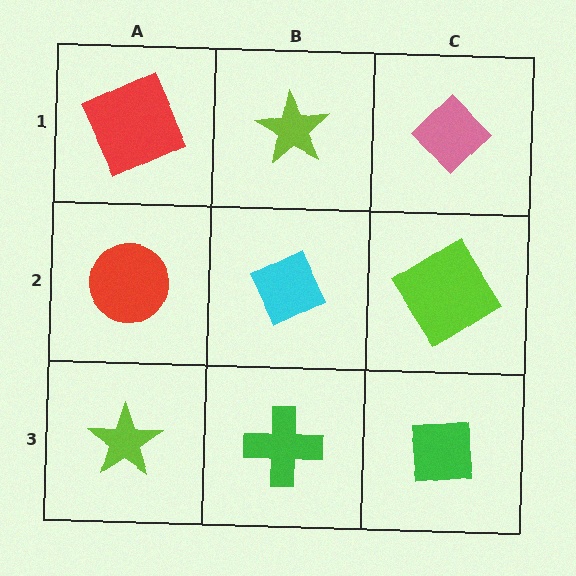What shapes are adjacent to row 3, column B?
A cyan diamond (row 2, column B), a lime star (row 3, column A), a green square (row 3, column C).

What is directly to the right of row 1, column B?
A pink diamond.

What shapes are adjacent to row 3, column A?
A red circle (row 2, column A), a green cross (row 3, column B).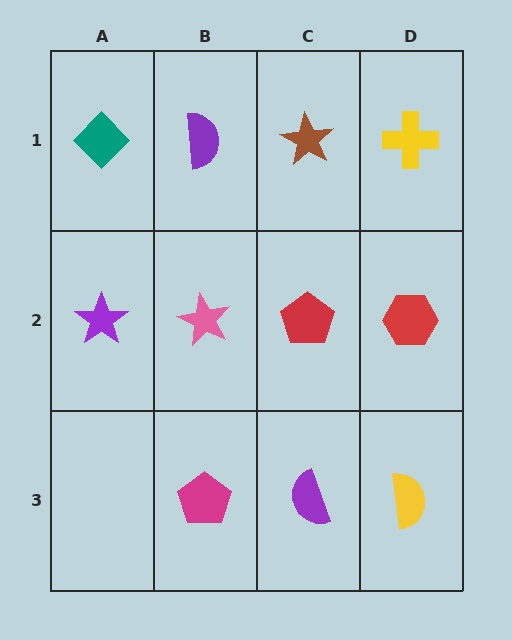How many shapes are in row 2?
4 shapes.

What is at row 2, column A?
A purple star.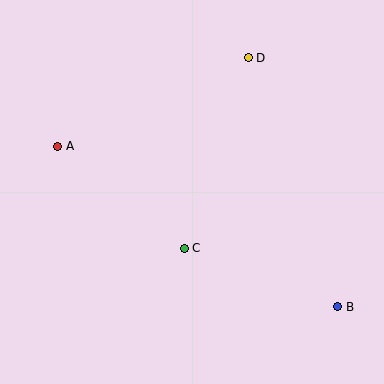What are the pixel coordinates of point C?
Point C is at (184, 248).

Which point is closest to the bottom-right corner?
Point B is closest to the bottom-right corner.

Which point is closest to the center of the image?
Point C at (184, 248) is closest to the center.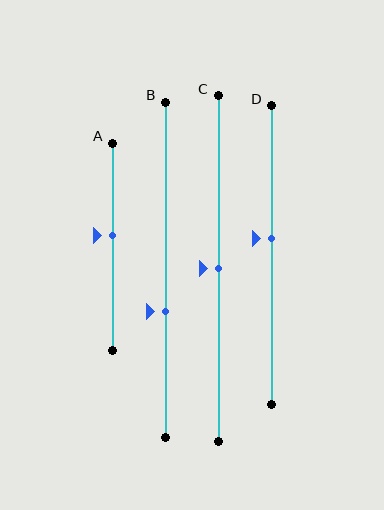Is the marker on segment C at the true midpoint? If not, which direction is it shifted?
Yes, the marker on segment C is at the true midpoint.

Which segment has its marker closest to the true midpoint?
Segment C has its marker closest to the true midpoint.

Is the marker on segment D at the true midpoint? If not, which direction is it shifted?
No, the marker on segment D is shifted upward by about 6% of the segment length.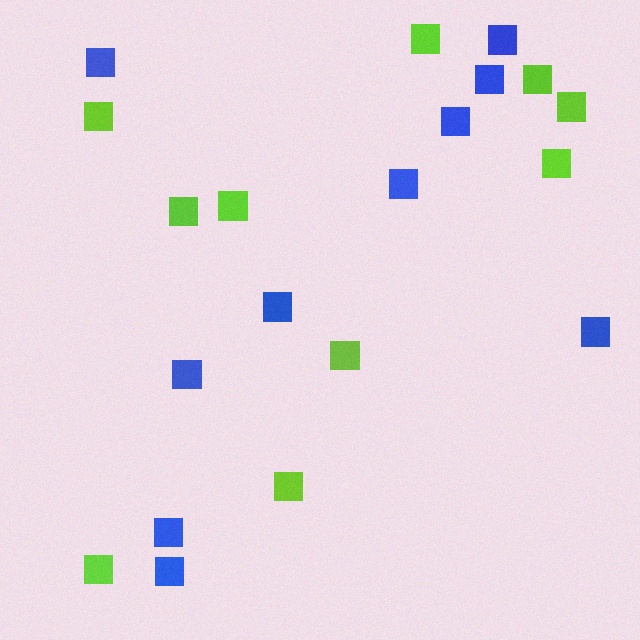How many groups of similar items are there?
There are 2 groups: one group of lime squares (10) and one group of blue squares (10).